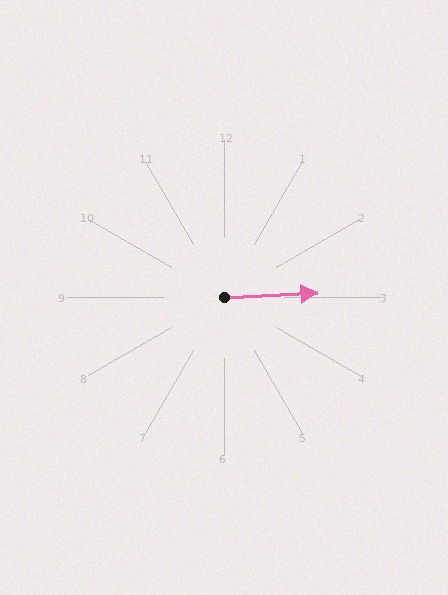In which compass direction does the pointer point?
East.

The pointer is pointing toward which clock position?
Roughly 3 o'clock.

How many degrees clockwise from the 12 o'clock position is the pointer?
Approximately 87 degrees.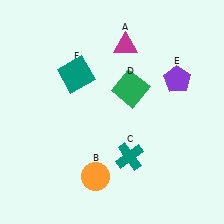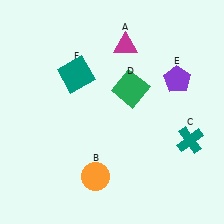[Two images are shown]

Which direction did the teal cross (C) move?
The teal cross (C) moved right.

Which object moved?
The teal cross (C) moved right.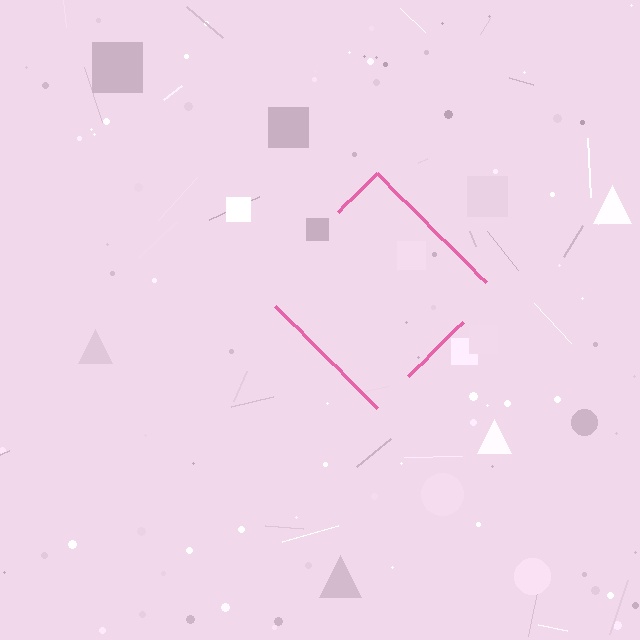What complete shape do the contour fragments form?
The contour fragments form a diamond.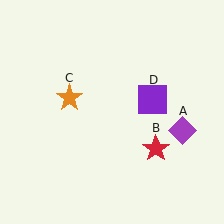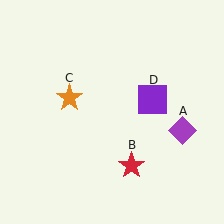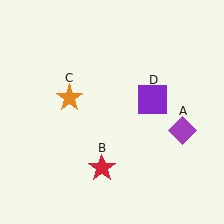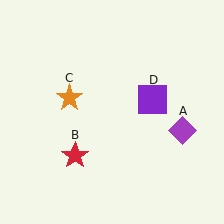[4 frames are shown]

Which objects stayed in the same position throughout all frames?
Purple diamond (object A) and orange star (object C) and purple square (object D) remained stationary.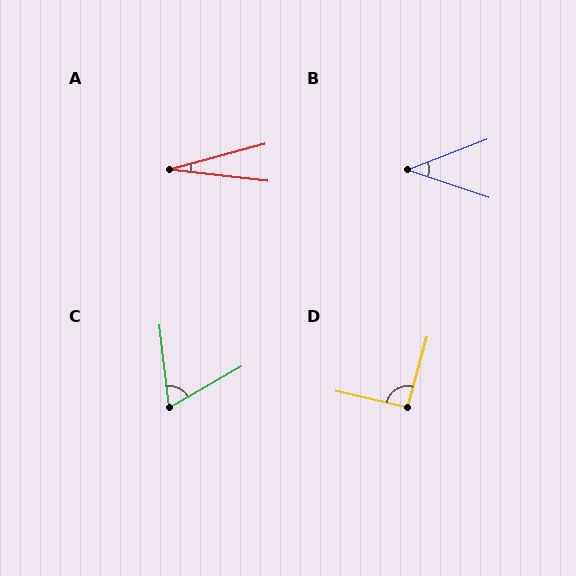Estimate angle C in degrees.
Approximately 67 degrees.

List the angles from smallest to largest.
A (22°), B (39°), C (67°), D (93°).